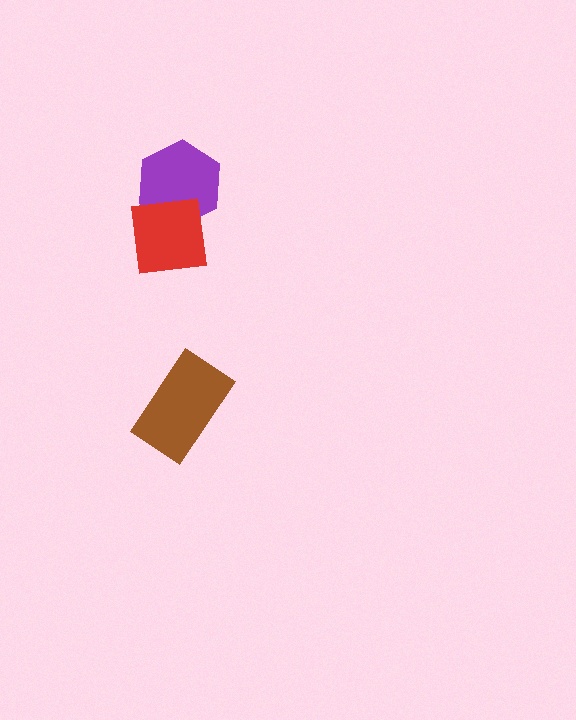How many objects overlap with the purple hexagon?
1 object overlaps with the purple hexagon.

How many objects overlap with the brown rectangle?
0 objects overlap with the brown rectangle.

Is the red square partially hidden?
No, no other shape covers it.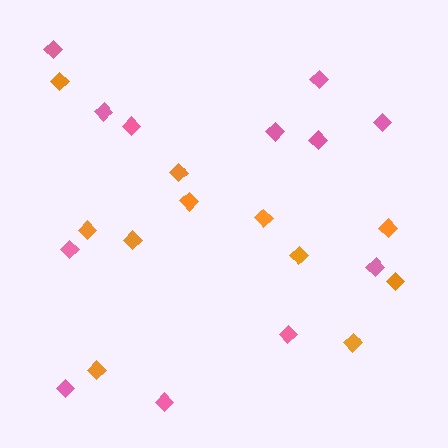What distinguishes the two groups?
There are 2 groups: one group of pink diamonds (12) and one group of orange diamonds (11).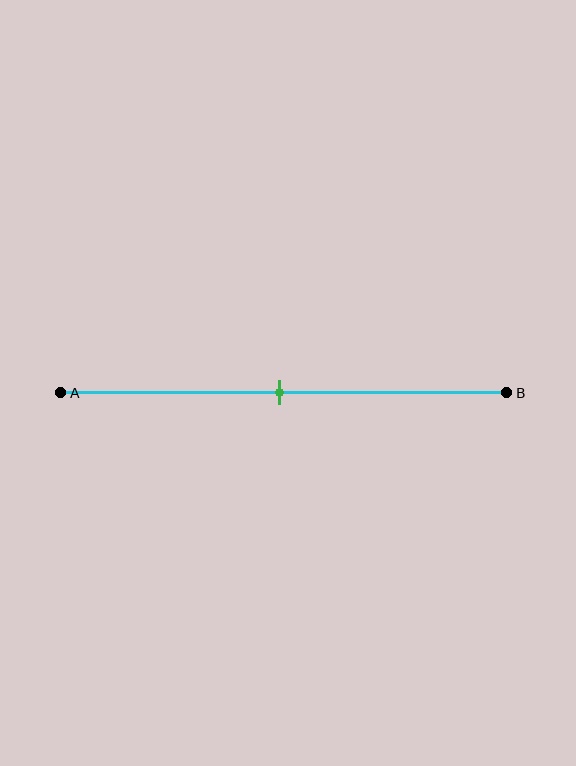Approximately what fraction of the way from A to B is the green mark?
The green mark is approximately 50% of the way from A to B.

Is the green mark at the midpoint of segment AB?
Yes, the mark is approximately at the midpoint.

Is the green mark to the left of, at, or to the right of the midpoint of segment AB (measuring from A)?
The green mark is approximately at the midpoint of segment AB.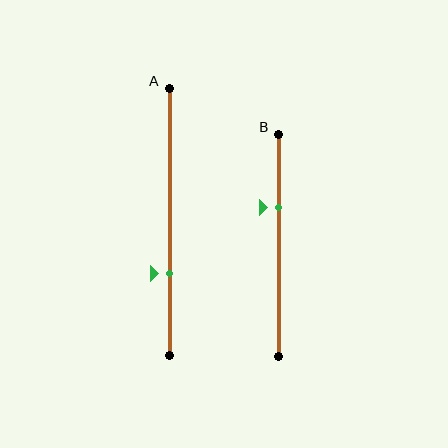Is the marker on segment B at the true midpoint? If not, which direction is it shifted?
No, the marker on segment B is shifted upward by about 17% of the segment length.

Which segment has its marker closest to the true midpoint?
Segment B has its marker closest to the true midpoint.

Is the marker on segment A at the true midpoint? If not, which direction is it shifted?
No, the marker on segment A is shifted downward by about 19% of the segment length.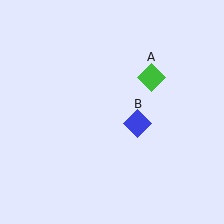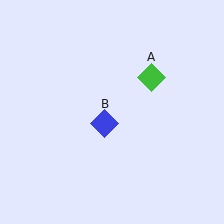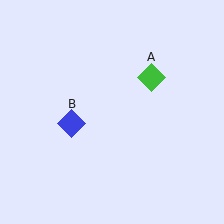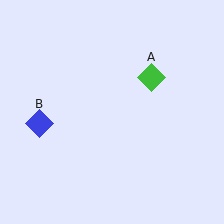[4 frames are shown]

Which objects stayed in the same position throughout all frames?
Green diamond (object A) remained stationary.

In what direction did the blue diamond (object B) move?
The blue diamond (object B) moved left.